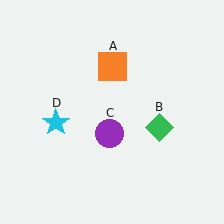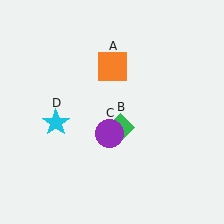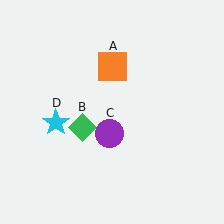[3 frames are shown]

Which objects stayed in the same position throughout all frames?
Orange square (object A) and purple circle (object C) and cyan star (object D) remained stationary.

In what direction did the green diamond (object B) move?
The green diamond (object B) moved left.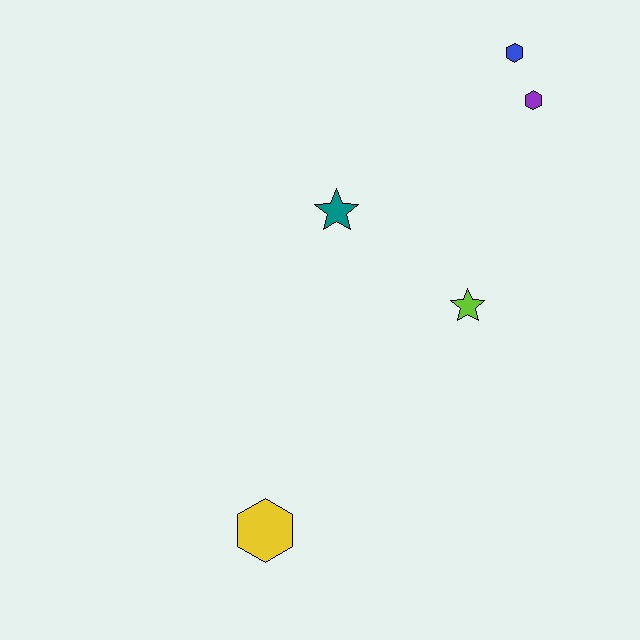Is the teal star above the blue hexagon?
No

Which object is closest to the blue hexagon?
The purple hexagon is closest to the blue hexagon.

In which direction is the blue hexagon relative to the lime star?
The blue hexagon is above the lime star.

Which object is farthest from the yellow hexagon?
The blue hexagon is farthest from the yellow hexagon.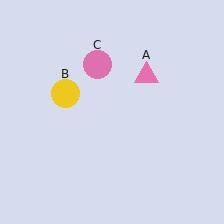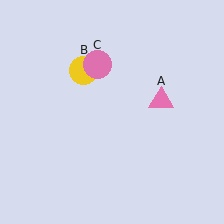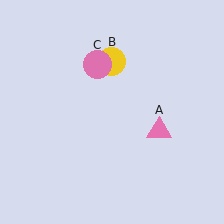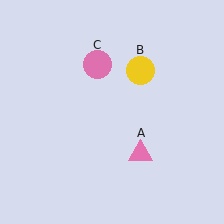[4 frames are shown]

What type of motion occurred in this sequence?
The pink triangle (object A), yellow circle (object B) rotated clockwise around the center of the scene.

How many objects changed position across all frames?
2 objects changed position: pink triangle (object A), yellow circle (object B).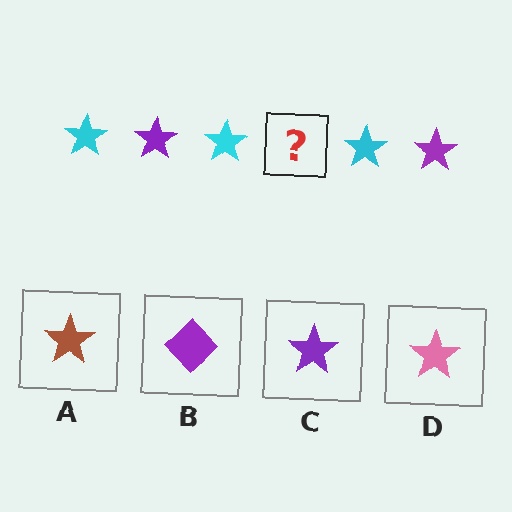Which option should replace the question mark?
Option C.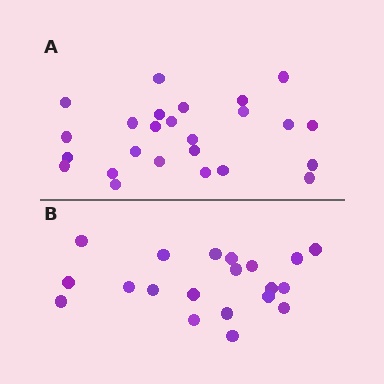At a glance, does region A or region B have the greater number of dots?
Region A (the top region) has more dots.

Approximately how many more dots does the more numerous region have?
Region A has about 5 more dots than region B.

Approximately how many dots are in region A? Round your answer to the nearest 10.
About 20 dots. (The exact count is 25, which rounds to 20.)